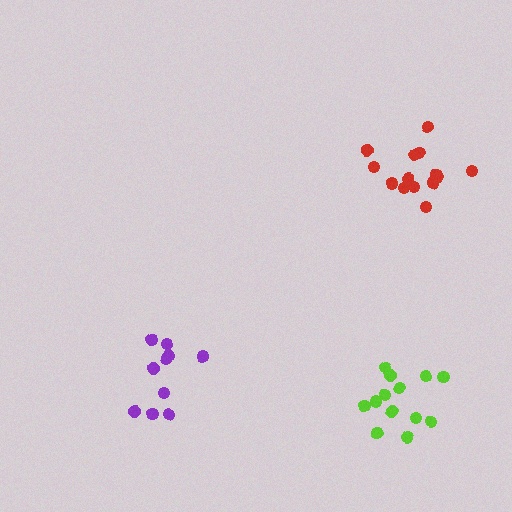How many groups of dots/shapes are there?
There are 3 groups.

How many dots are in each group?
Group 1: 10 dots, Group 2: 13 dots, Group 3: 15 dots (38 total).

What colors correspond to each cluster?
The clusters are colored: purple, lime, red.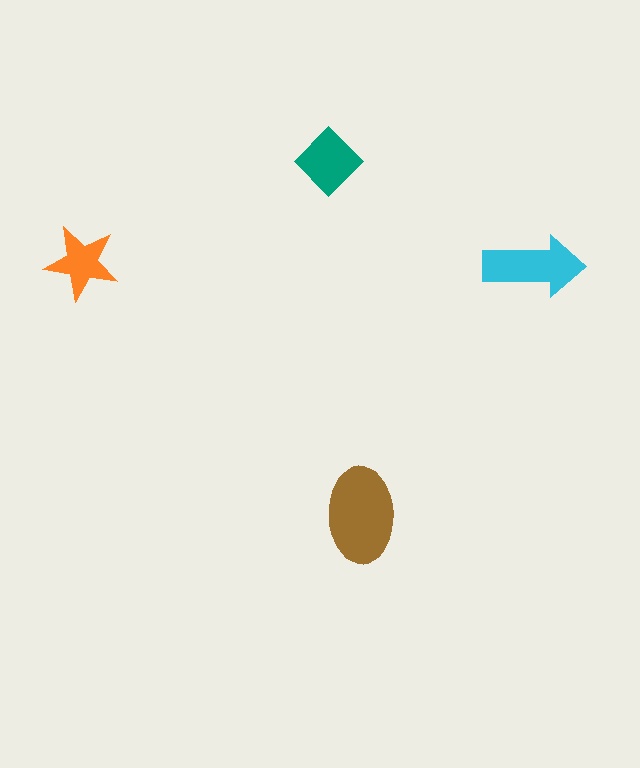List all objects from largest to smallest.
The brown ellipse, the cyan arrow, the teal diamond, the orange star.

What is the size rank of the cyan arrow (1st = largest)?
2nd.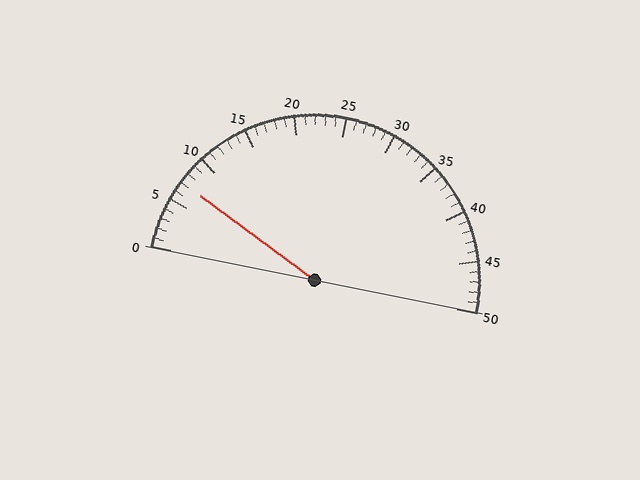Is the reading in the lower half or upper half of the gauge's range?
The reading is in the lower half of the range (0 to 50).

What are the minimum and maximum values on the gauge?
The gauge ranges from 0 to 50.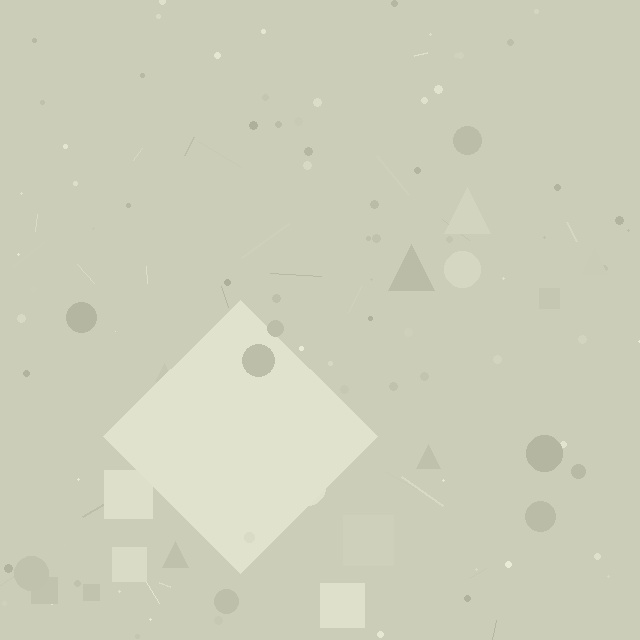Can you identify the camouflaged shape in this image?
The camouflaged shape is a diamond.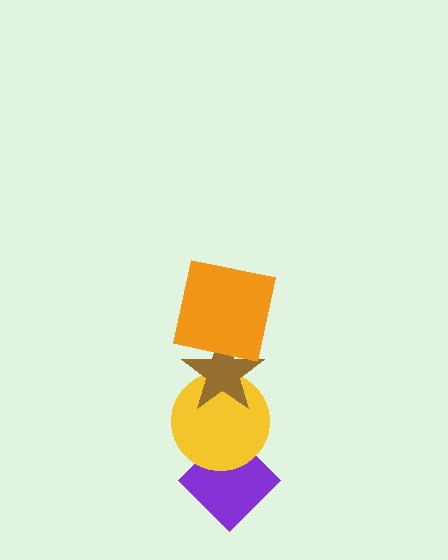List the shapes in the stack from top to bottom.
From top to bottom: the orange square, the brown star, the yellow circle, the purple diamond.